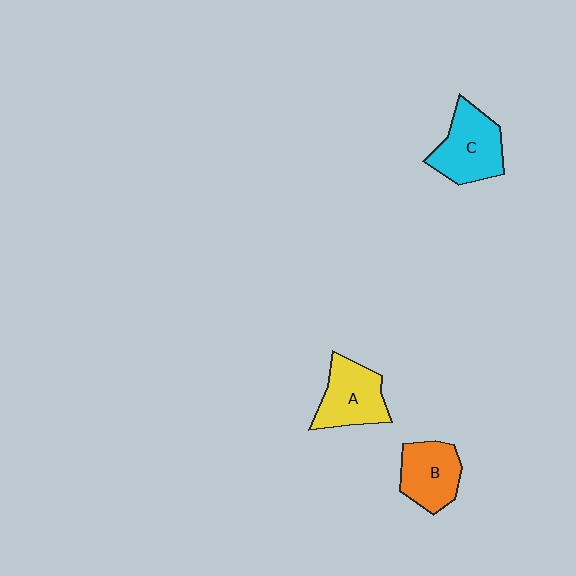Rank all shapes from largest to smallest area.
From largest to smallest: C (cyan), A (yellow), B (orange).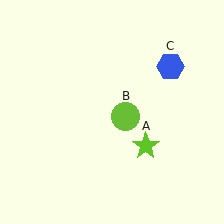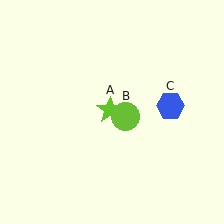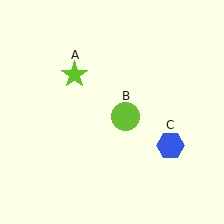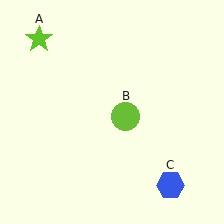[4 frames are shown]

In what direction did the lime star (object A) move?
The lime star (object A) moved up and to the left.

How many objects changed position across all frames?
2 objects changed position: lime star (object A), blue hexagon (object C).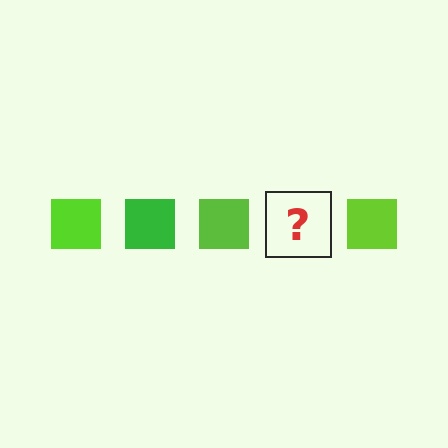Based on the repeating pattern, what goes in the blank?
The blank should be a green square.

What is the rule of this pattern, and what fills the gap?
The rule is that the pattern cycles through lime, green squares. The gap should be filled with a green square.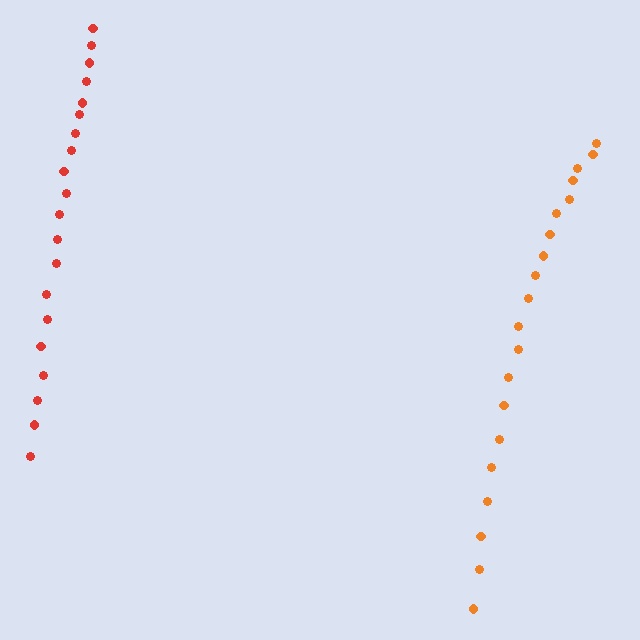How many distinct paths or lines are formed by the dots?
There are 2 distinct paths.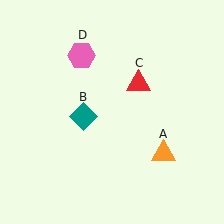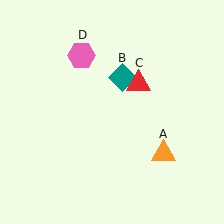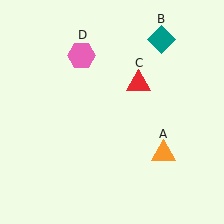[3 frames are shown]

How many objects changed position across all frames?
1 object changed position: teal diamond (object B).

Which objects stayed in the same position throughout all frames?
Orange triangle (object A) and red triangle (object C) and pink hexagon (object D) remained stationary.